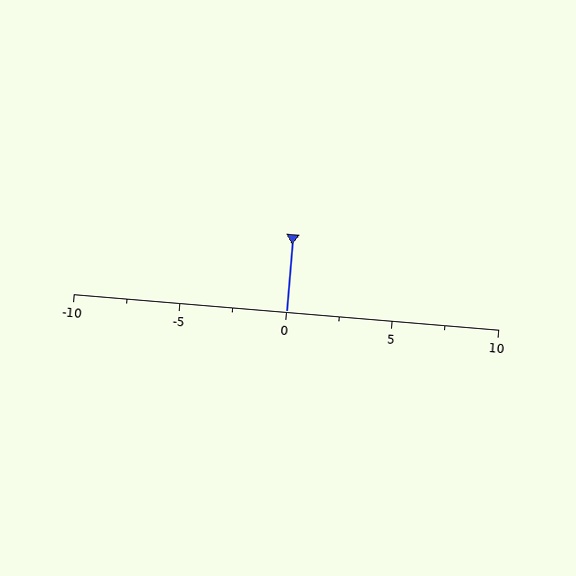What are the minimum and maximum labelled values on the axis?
The axis runs from -10 to 10.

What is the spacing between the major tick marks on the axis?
The major ticks are spaced 5 apart.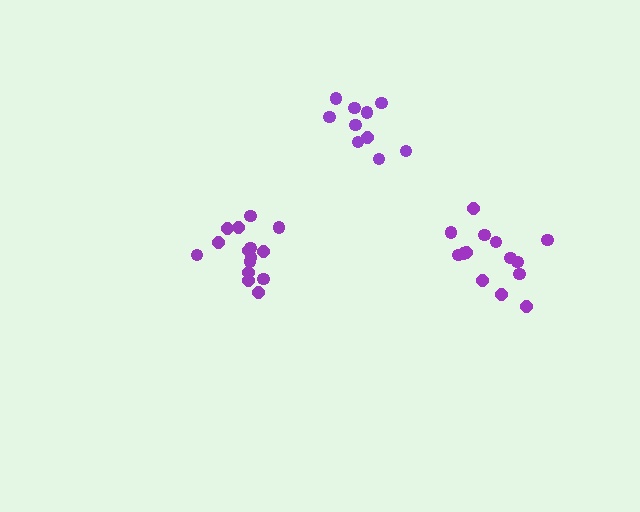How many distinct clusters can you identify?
There are 3 distinct clusters.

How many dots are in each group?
Group 1: 10 dots, Group 2: 14 dots, Group 3: 15 dots (39 total).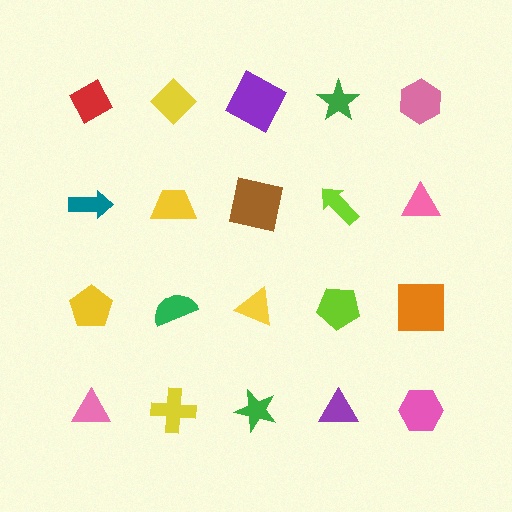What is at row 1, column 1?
A red diamond.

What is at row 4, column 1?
A pink triangle.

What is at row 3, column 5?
An orange square.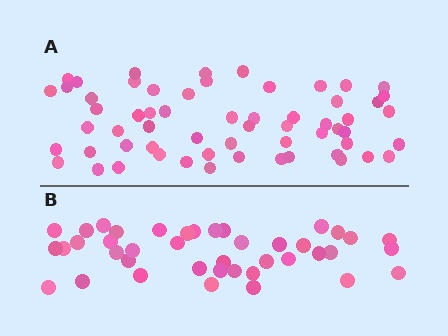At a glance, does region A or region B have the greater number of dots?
Region A (the top region) has more dots.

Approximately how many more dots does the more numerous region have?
Region A has approximately 20 more dots than region B.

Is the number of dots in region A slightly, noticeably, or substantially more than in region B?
Region A has substantially more. The ratio is roughly 1.5 to 1.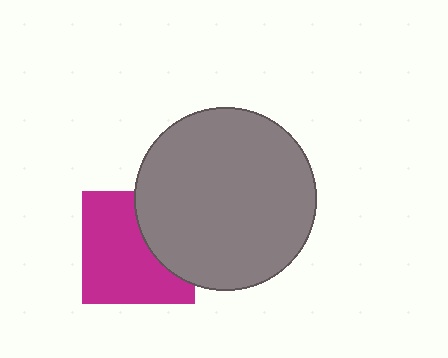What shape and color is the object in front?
The object in front is a gray circle.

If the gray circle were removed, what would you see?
You would see the complete magenta square.